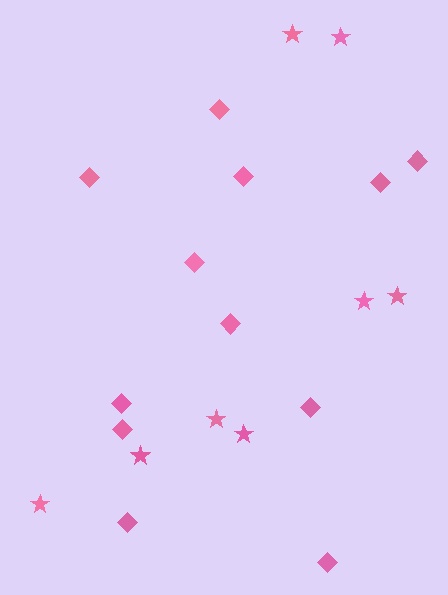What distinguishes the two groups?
There are 2 groups: one group of diamonds (12) and one group of stars (8).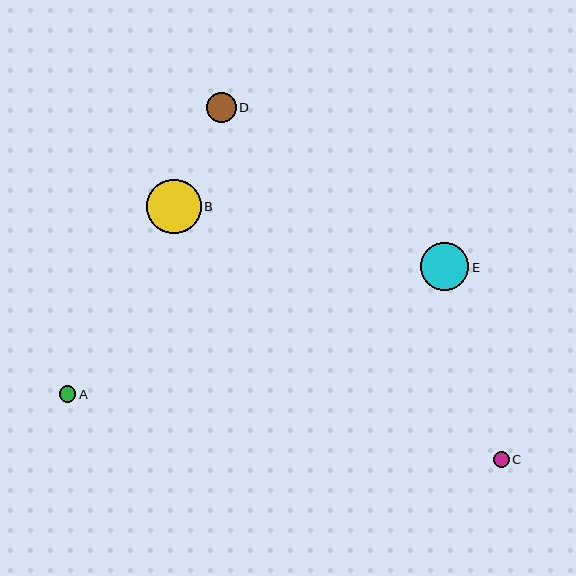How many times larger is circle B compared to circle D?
Circle B is approximately 1.8 times the size of circle D.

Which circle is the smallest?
Circle C is the smallest with a size of approximately 16 pixels.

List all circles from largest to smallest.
From largest to smallest: B, E, D, A, C.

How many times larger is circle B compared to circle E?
Circle B is approximately 1.1 times the size of circle E.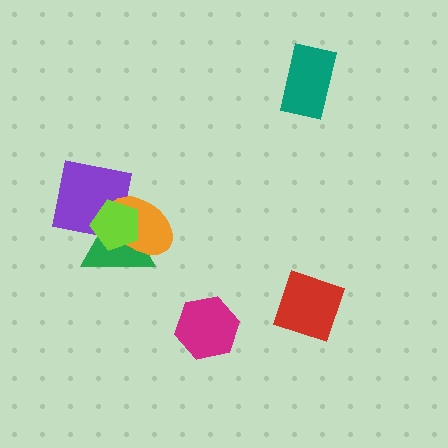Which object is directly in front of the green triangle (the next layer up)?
The orange ellipse is directly in front of the green triangle.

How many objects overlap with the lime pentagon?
3 objects overlap with the lime pentagon.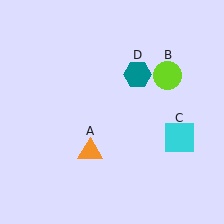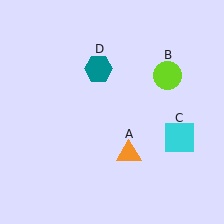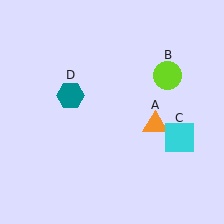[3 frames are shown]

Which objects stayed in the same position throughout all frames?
Lime circle (object B) and cyan square (object C) remained stationary.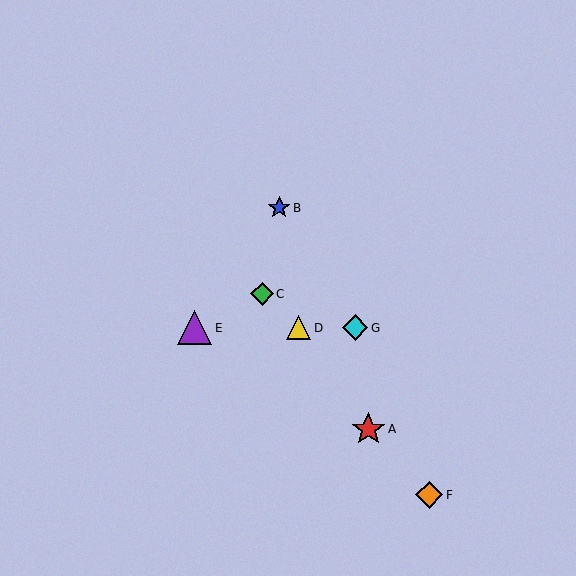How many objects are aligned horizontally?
3 objects (D, E, G) are aligned horizontally.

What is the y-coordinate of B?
Object B is at y≈208.